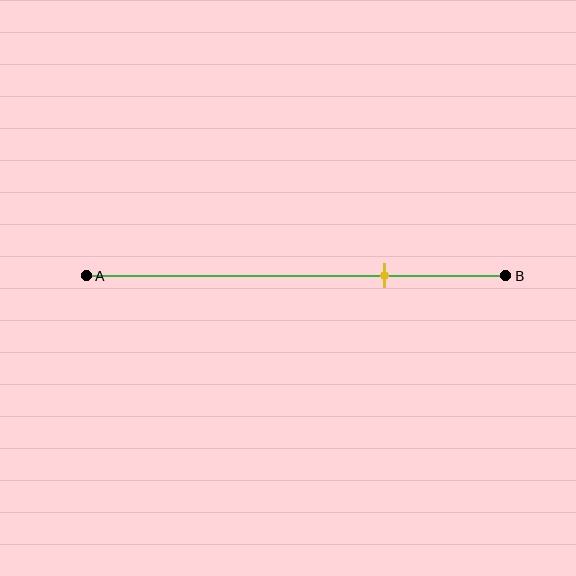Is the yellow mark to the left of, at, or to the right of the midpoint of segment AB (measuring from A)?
The yellow mark is to the right of the midpoint of segment AB.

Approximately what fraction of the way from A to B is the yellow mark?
The yellow mark is approximately 70% of the way from A to B.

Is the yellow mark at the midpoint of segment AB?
No, the mark is at about 70% from A, not at the 50% midpoint.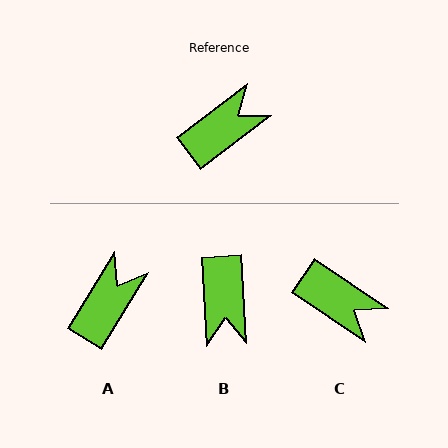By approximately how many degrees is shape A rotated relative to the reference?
Approximately 21 degrees counter-clockwise.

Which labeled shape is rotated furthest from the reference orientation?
B, about 124 degrees away.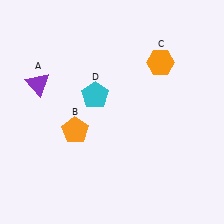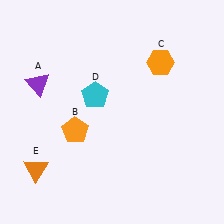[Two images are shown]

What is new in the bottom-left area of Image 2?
An orange triangle (E) was added in the bottom-left area of Image 2.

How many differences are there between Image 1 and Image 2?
There is 1 difference between the two images.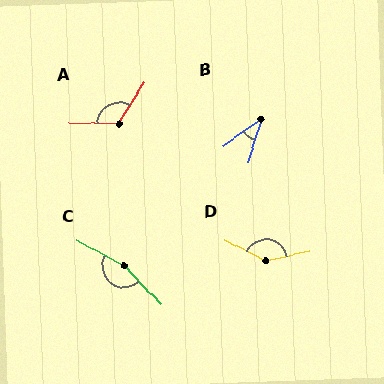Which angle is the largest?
C, at approximately 162 degrees.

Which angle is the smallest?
B, at approximately 37 degrees.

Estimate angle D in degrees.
Approximately 142 degrees.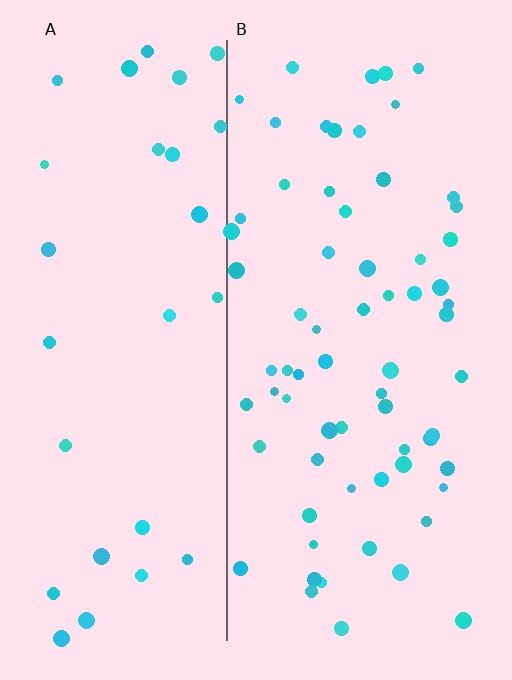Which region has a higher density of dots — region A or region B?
B (the right).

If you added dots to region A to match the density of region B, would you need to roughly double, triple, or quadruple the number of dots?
Approximately double.